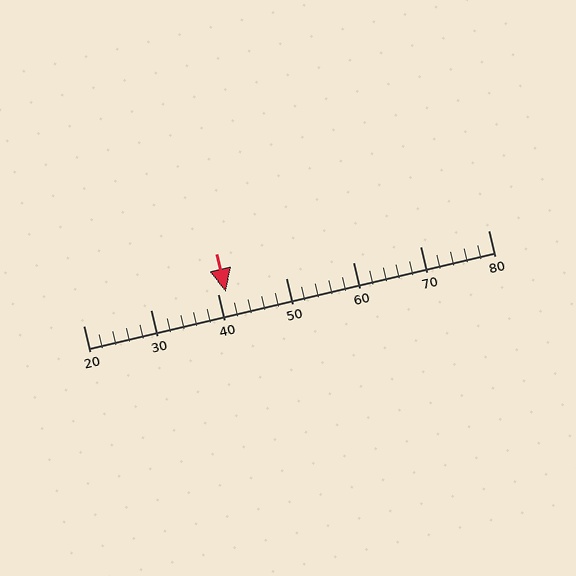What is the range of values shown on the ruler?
The ruler shows values from 20 to 80.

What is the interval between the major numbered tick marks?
The major tick marks are spaced 10 units apart.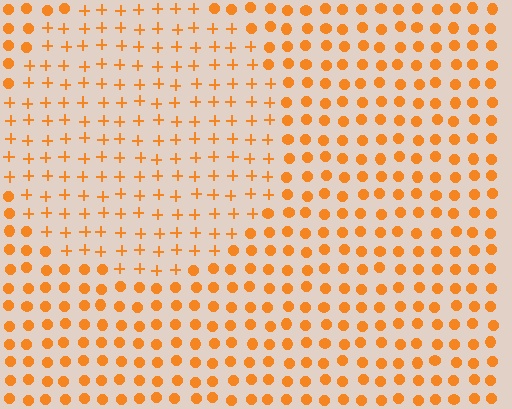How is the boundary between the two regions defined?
The boundary is defined by a change in element shape: plus signs inside vs. circles outside. All elements share the same color and spacing.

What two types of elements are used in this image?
The image uses plus signs inside the circle region and circles outside it.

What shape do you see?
I see a circle.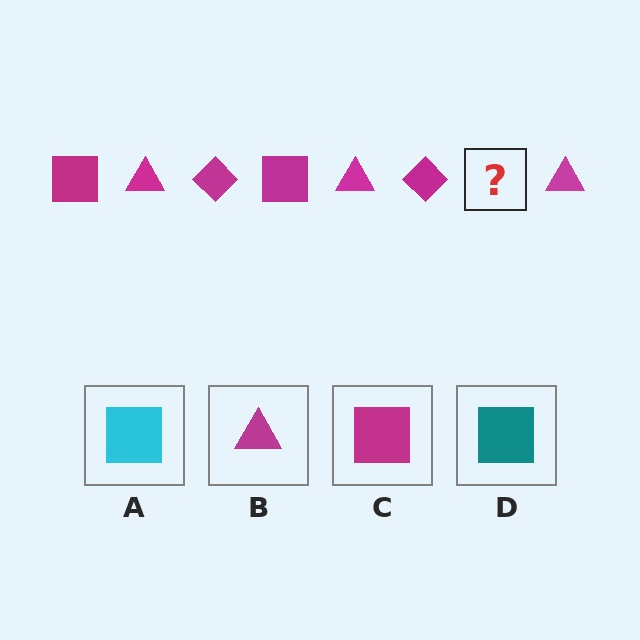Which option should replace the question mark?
Option C.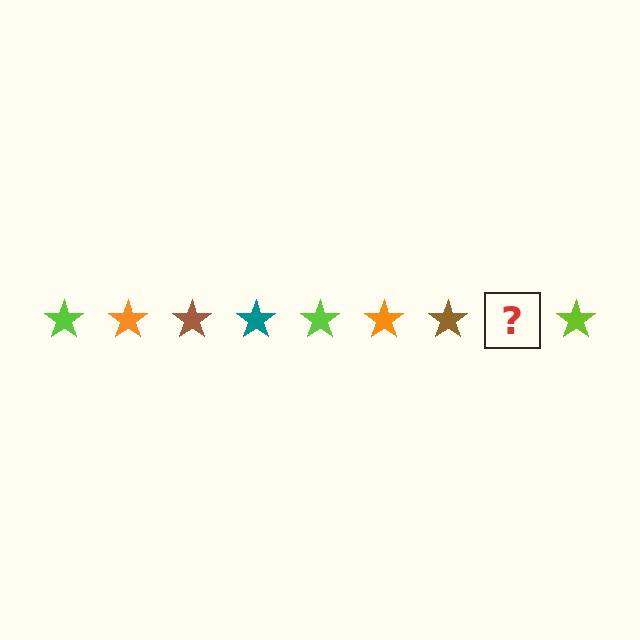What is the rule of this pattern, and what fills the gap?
The rule is that the pattern cycles through lime, orange, brown, teal stars. The gap should be filled with a teal star.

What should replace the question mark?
The question mark should be replaced with a teal star.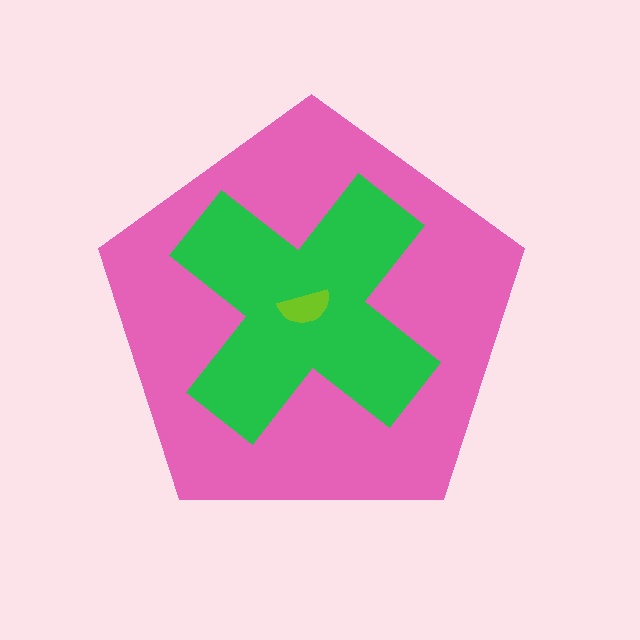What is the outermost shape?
The pink pentagon.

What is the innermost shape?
The lime semicircle.